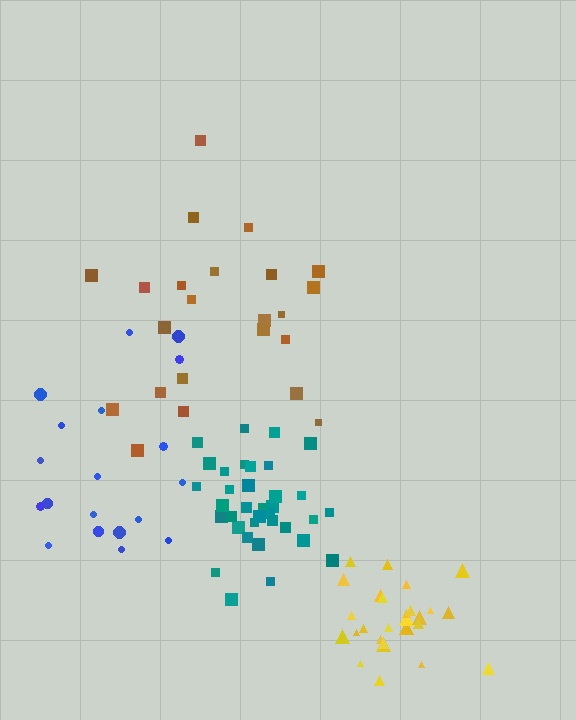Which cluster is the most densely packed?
Yellow.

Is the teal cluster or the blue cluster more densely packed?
Teal.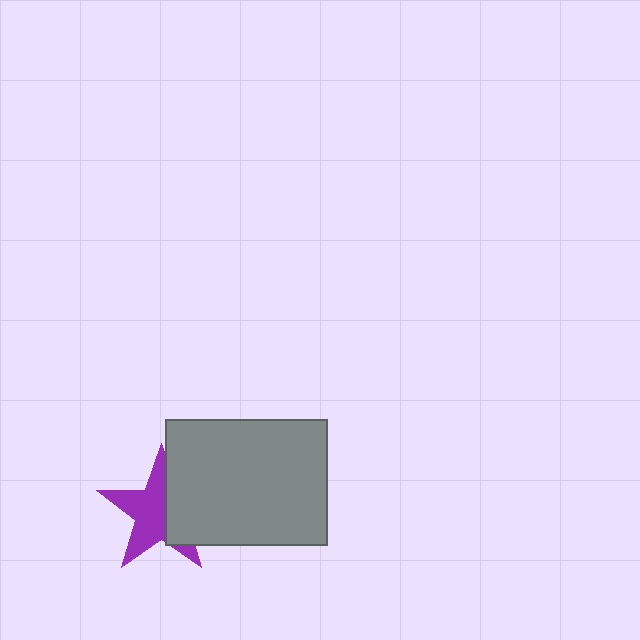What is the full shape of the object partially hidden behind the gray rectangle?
The partially hidden object is a purple star.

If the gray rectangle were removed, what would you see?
You would see the complete purple star.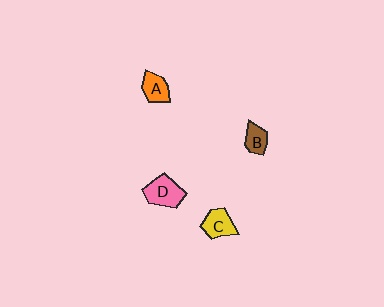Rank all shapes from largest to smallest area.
From largest to smallest: D (pink), C (yellow), A (orange), B (brown).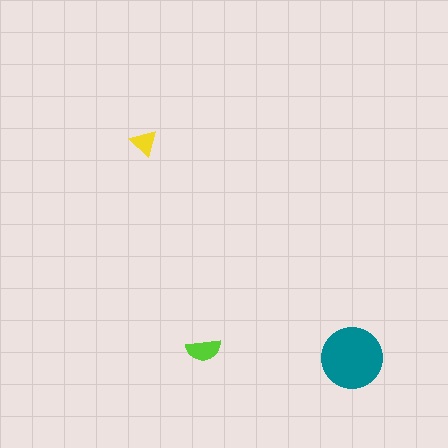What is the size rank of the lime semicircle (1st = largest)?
2nd.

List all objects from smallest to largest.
The yellow triangle, the lime semicircle, the teal circle.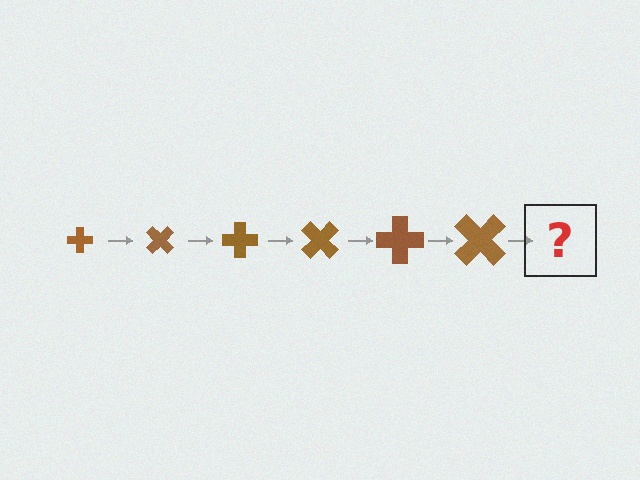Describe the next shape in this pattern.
It should be a cross, larger than the previous one and rotated 270 degrees from the start.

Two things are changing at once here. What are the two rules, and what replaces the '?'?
The two rules are that the cross grows larger each step and it rotates 45 degrees each step. The '?' should be a cross, larger than the previous one and rotated 270 degrees from the start.